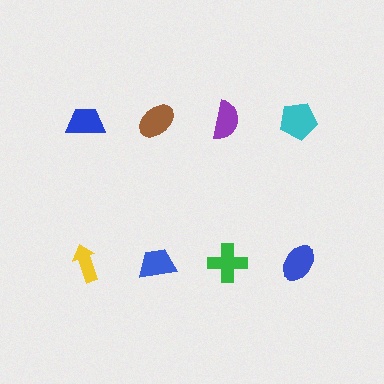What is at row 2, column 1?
A yellow arrow.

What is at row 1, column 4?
A cyan pentagon.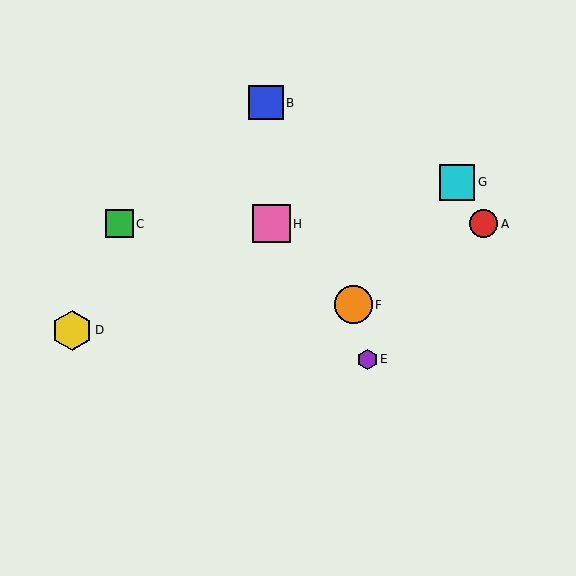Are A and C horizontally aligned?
Yes, both are at y≈224.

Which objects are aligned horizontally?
Objects A, C, H are aligned horizontally.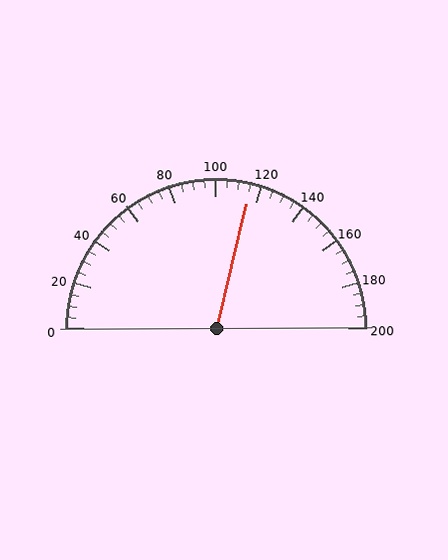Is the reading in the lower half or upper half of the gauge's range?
The reading is in the upper half of the range (0 to 200).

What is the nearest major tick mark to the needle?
The nearest major tick mark is 120.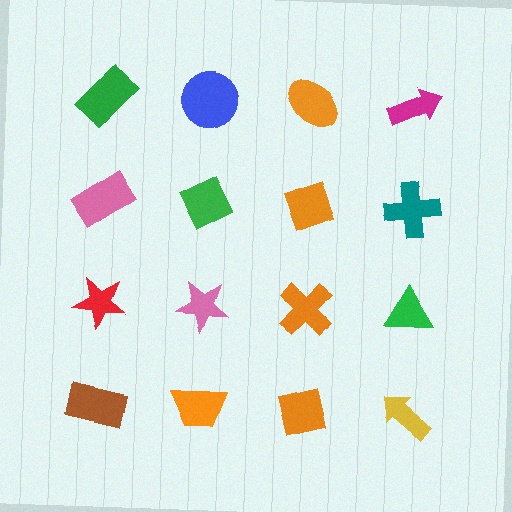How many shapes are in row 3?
4 shapes.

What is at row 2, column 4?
A teal cross.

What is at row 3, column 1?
A red star.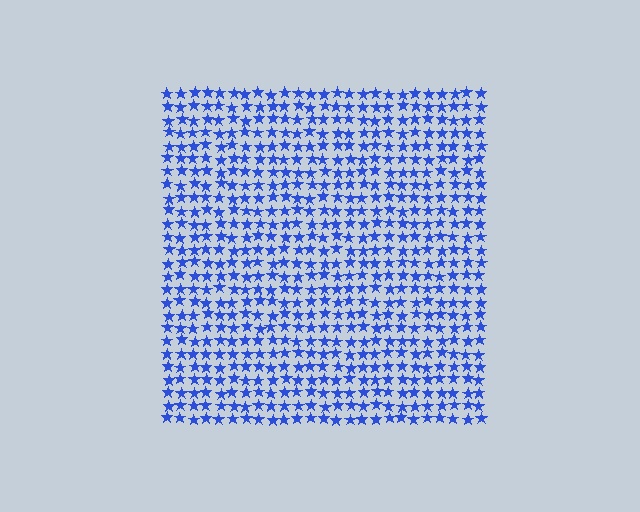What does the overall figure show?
The overall figure shows a square.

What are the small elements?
The small elements are stars.